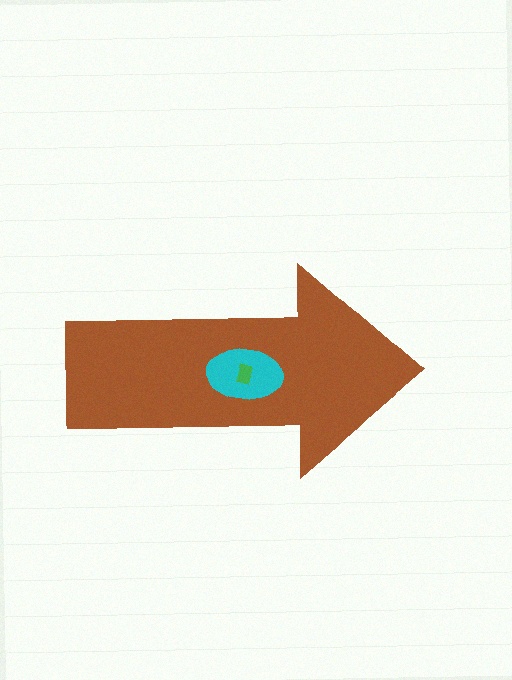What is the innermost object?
The green rectangle.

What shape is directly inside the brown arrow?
The cyan ellipse.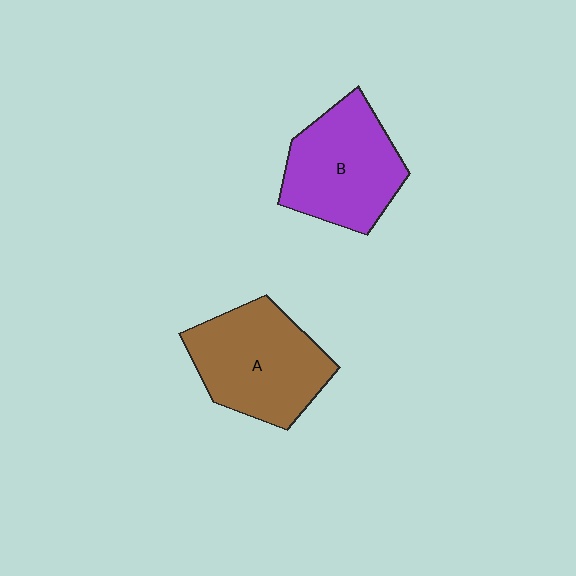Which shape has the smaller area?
Shape B (purple).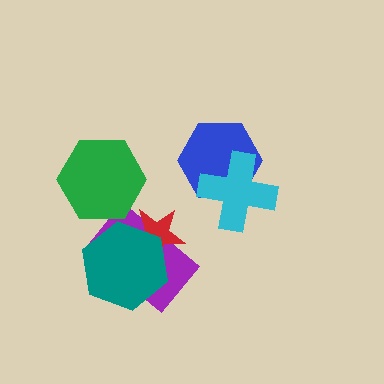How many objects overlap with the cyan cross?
1 object overlaps with the cyan cross.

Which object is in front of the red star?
The teal hexagon is in front of the red star.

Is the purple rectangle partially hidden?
Yes, it is partially covered by another shape.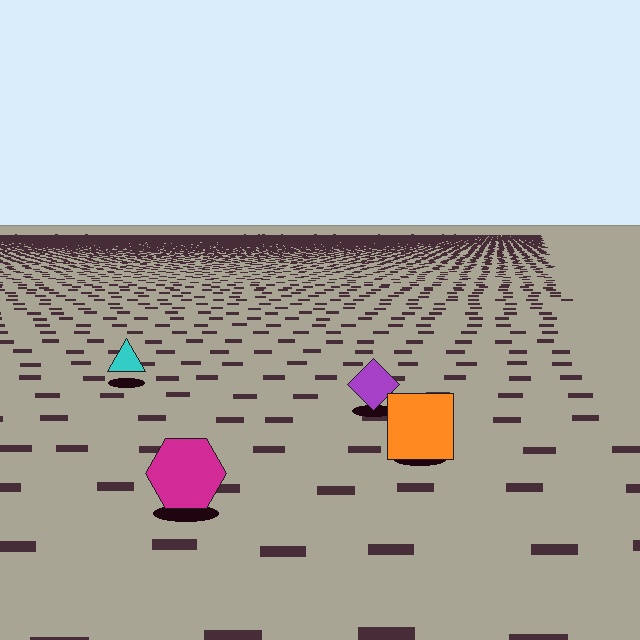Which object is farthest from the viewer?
The cyan triangle is farthest from the viewer. It appears smaller and the ground texture around it is denser.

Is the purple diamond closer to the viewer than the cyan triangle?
Yes. The purple diamond is closer — you can tell from the texture gradient: the ground texture is coarser near it.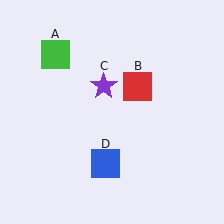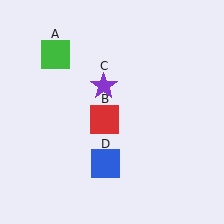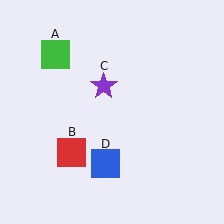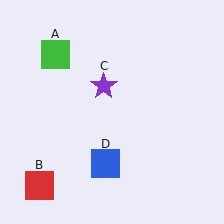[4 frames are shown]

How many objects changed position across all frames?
1 object changed position: red square (object B).